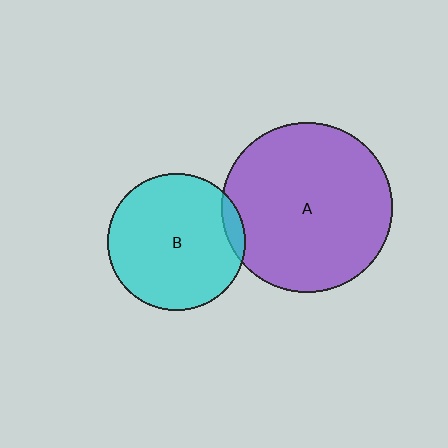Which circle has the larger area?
Circle A (purple).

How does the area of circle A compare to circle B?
Approximately 1.5 times.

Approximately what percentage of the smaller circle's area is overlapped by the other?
Approximately 5%.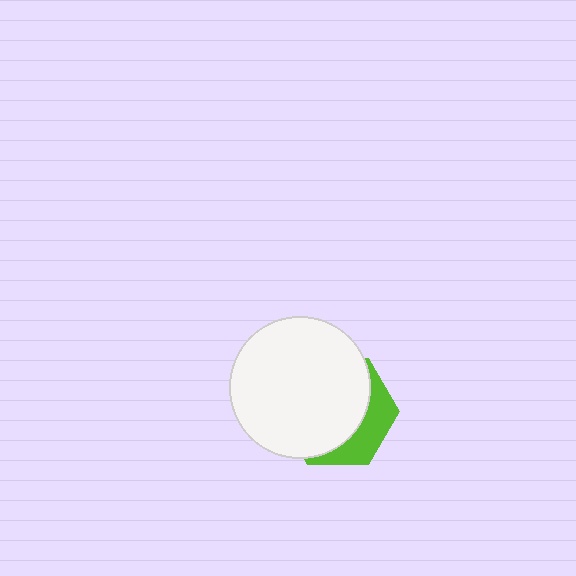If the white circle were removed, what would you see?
You would see the complete lime hexagon.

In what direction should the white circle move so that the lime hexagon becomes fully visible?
The white circle should move toward the upper-left. That is the shortest direction to clear the overlap and leave the lime hexagon fully visible.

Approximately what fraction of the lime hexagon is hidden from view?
Roughly 70% of the lime hexagon is hidden behind the white circle.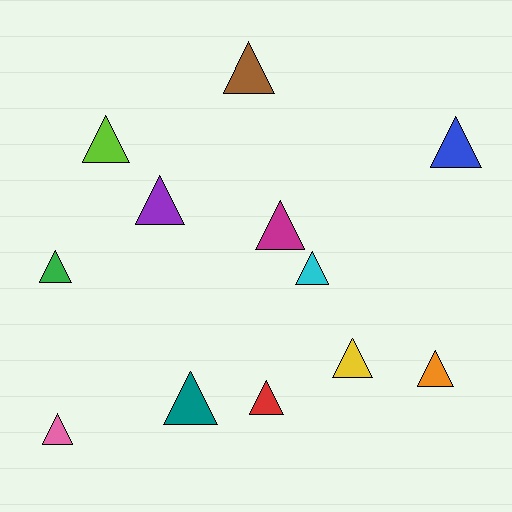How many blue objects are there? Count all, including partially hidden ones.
There is 1 blue object.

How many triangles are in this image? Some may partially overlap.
There are 12 triangles.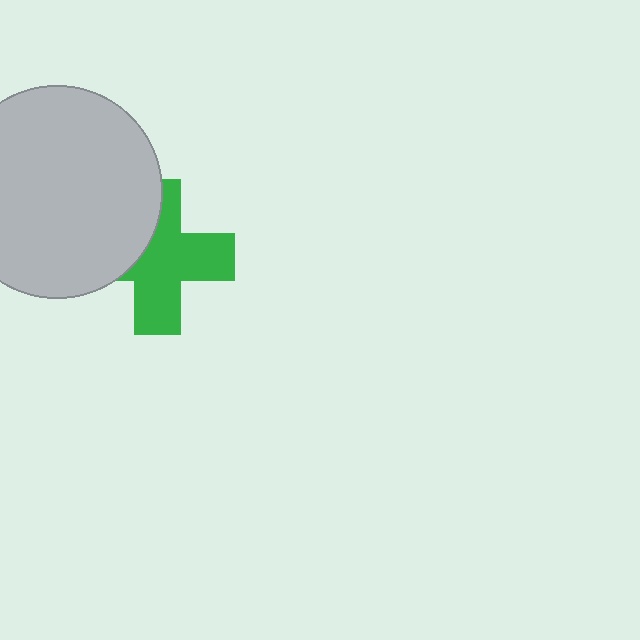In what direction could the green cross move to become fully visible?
The green cross could move right. That would shift it out from behind the light gray circle entirely.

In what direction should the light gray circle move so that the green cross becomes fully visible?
The light gray circle should move left. That is the shortest direction to clear the overlap and leave the green cross fully visible.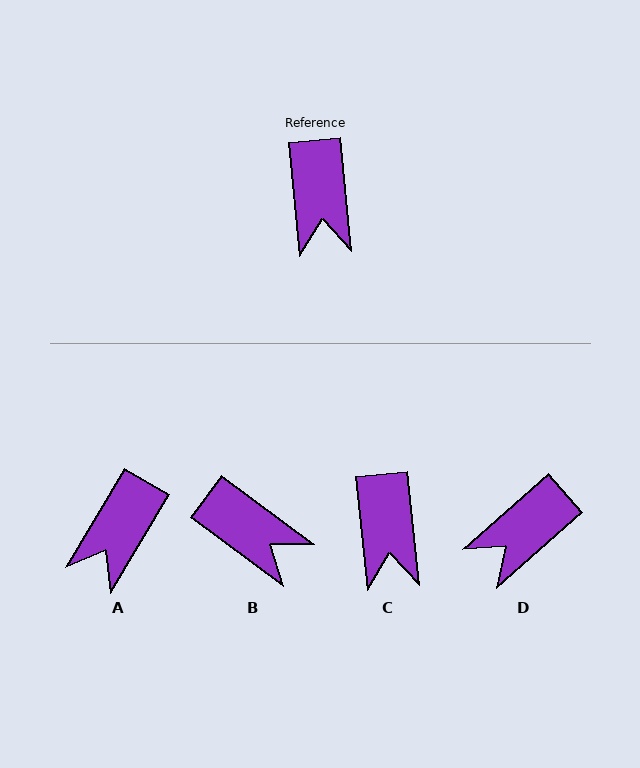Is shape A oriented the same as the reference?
No, it is off by about 36 degrees.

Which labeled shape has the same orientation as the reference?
C.